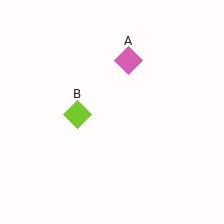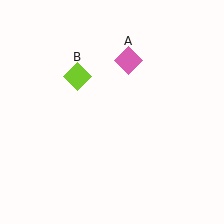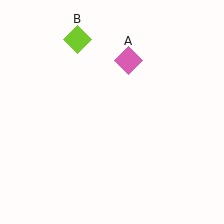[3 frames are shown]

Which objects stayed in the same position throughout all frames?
Pink diamond (object A) remained stationary.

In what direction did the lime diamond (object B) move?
The lime diamond (object B) moved up.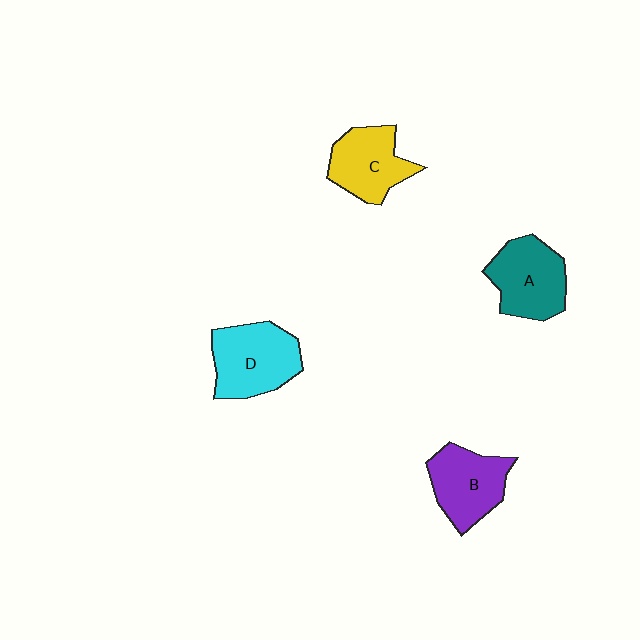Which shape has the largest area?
Shape D (cyan).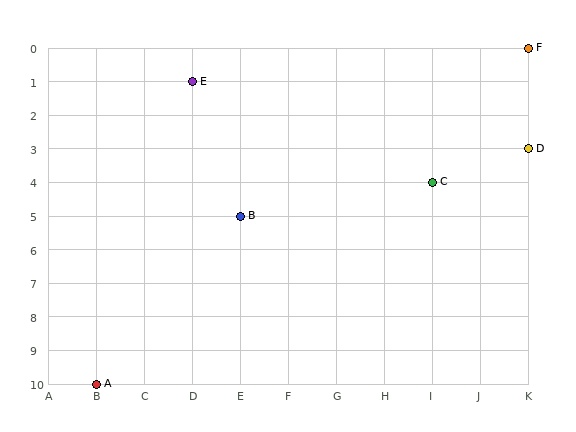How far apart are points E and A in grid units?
Points E and A are 2 columns and 9 rows apart (about 9.2 grid units diagonally).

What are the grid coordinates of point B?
Point B is at grid coordinates (E, 5).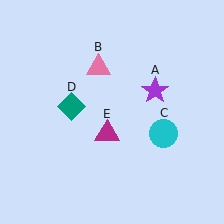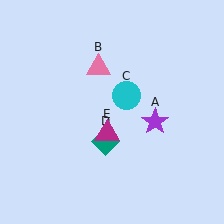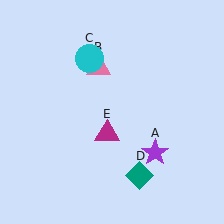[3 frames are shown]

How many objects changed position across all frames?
3 objects changed position: purple star (object A), cyan circle (object C), teal diamond (object D).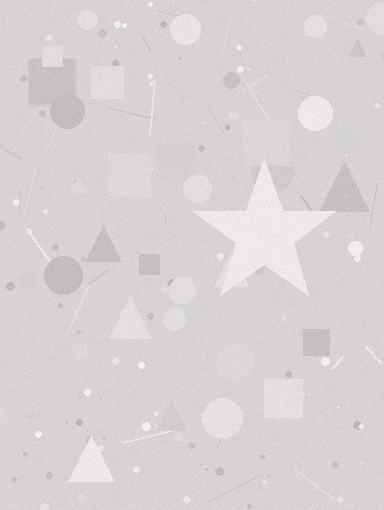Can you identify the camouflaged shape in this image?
The camouflaged shape is a star.